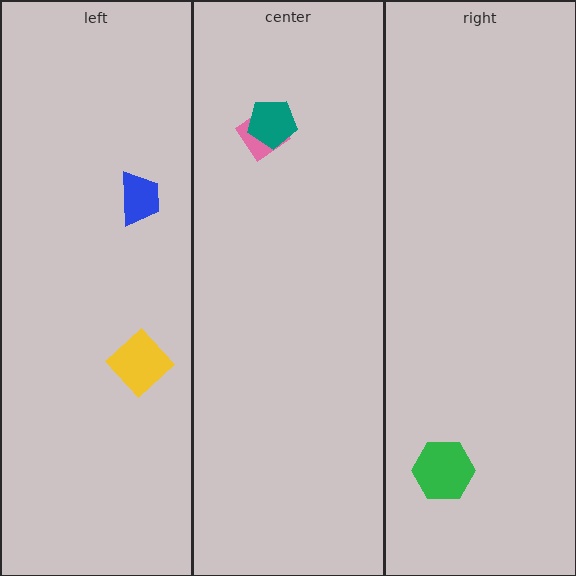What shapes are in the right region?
The green hexagon.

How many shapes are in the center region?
2.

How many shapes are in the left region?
2.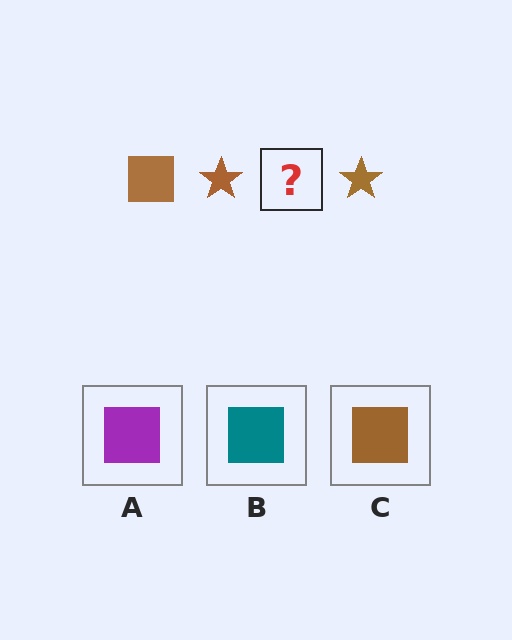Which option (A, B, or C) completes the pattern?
C.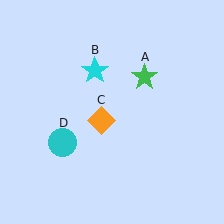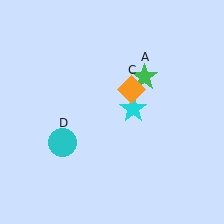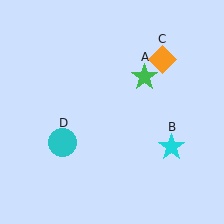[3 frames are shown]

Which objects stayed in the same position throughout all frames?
Green star (object A) and cyan circle (object D) remained stationary.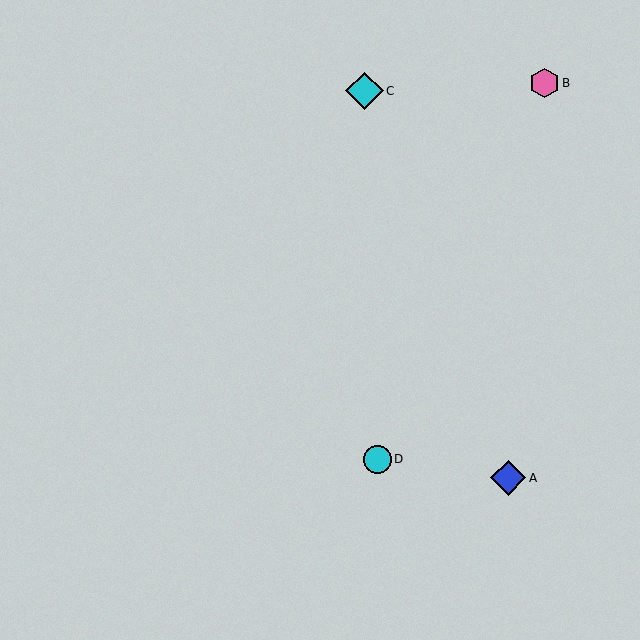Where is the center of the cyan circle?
The center of the cyan circle is at (377, 460).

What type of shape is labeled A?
Shape A is a blue diamond.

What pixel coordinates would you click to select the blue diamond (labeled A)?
Click at (508, 478) to select the blue diamond A.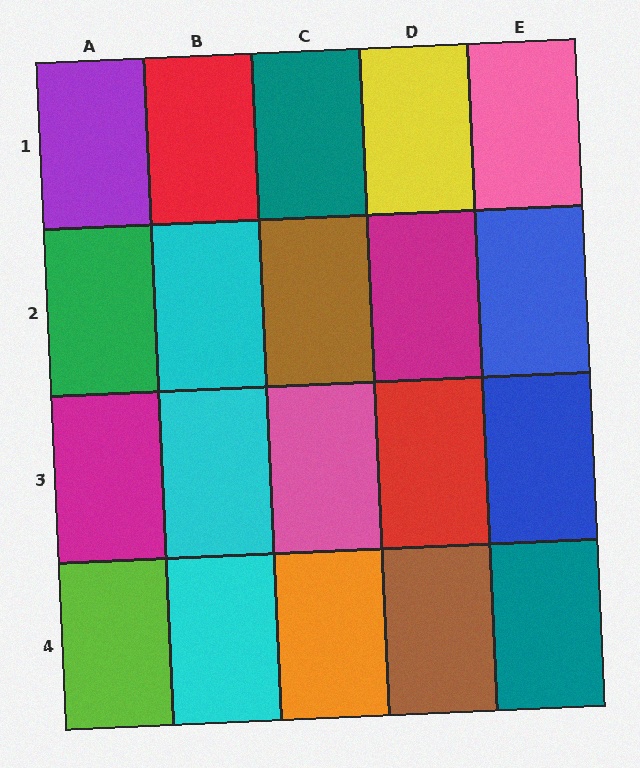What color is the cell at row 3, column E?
Blue.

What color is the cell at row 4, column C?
Orange.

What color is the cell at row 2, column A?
Green.